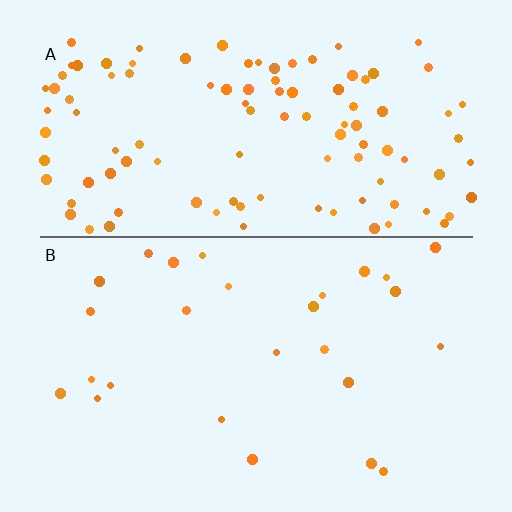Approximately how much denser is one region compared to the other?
Approximately 4.1× — region A over region B.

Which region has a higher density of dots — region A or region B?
A (the top).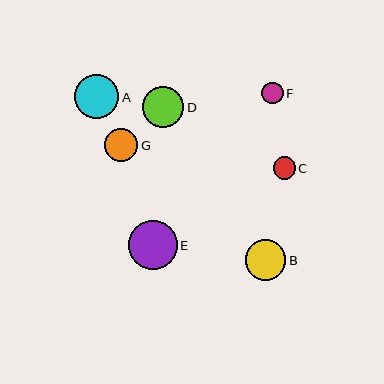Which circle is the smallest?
Circle F is the smallest with a size of approximately 21 pixels.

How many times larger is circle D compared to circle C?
Circle D is approximately 1.8 times the size of circle C.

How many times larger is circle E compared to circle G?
Circle E is approximately 1.5 times the size of circle G.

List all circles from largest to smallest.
From largest to smallest: E, A, D, B, G, C, F.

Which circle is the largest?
Circle E is the largest with a size of approximately 49 pixels.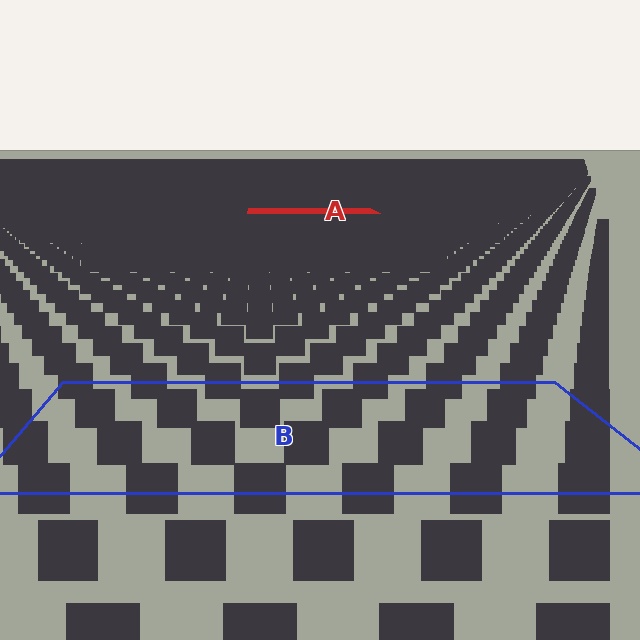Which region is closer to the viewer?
Region B is closer. The texture elements there are larger and more spread out.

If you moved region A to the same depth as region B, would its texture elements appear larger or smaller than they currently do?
They would appear larger. At a closer depth, the same texture elements are projected at a bigger on-screen size.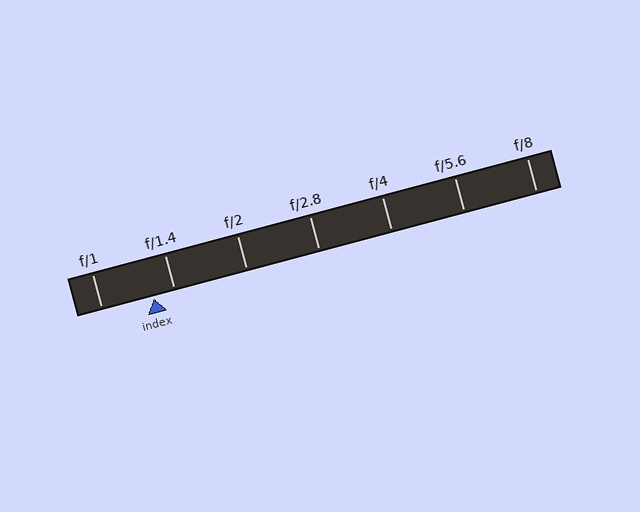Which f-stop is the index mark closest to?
The index mark is closest to f/1.4.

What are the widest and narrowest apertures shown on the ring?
The widest aperture shown is f/1 and the narrowest is f/8.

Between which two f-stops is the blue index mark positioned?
The index mark is between f/1 and f/1.4.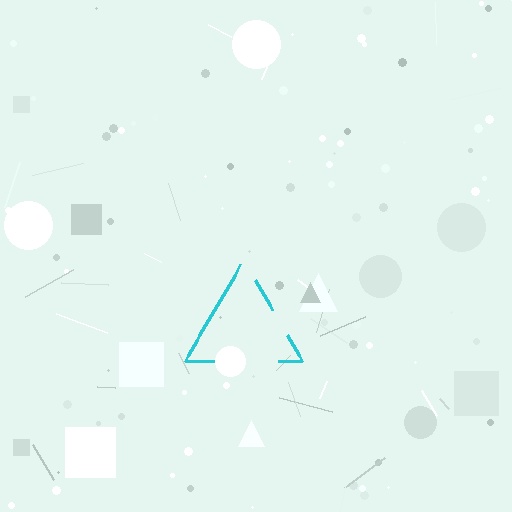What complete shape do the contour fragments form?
The contour fragments form a triangle.